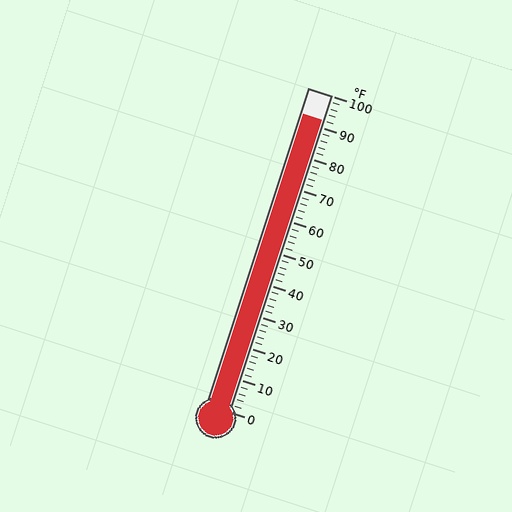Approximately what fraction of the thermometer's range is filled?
The thermometer is filled to approximately 90% of its range.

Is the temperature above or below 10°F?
The temperature is above 10°F.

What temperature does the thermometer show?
The thermometer shows approximately 92°F.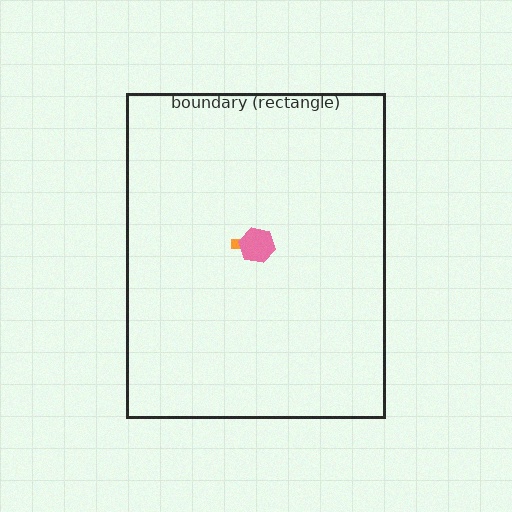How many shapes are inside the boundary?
2 inside, 0 outside.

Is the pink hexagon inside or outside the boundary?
Inside.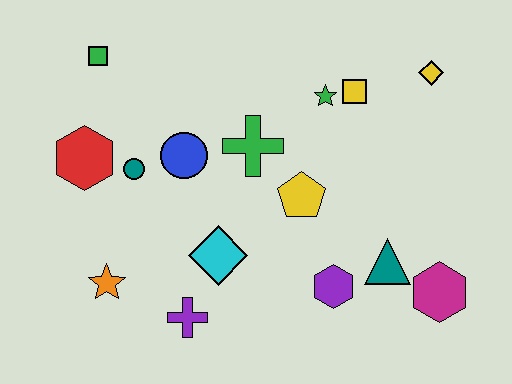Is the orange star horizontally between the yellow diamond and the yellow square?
No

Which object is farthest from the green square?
The magenta hexagon is farthest from the green square.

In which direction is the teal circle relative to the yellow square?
The teal circle is to the left of the yellow square.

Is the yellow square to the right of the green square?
Yes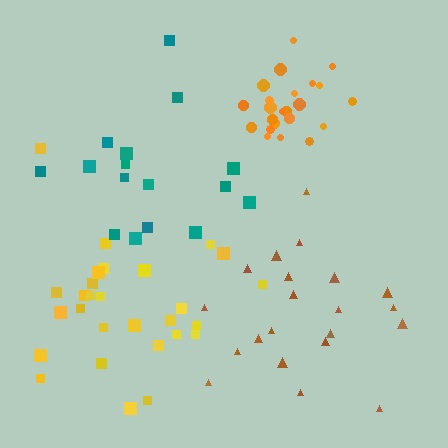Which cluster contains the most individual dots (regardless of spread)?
Yellow (29).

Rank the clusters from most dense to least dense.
orange, yellow, brown, teal.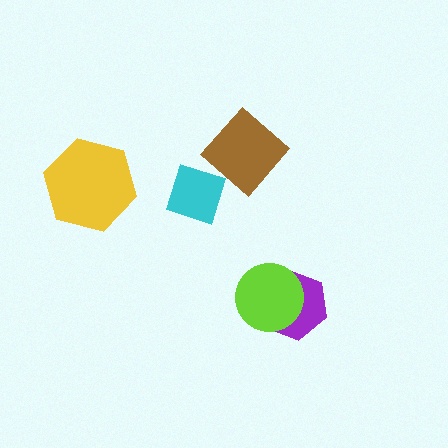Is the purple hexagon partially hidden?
Yes, it is partially covered by another shape.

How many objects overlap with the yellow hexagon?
0 objects overlap with the yellow hexagon.